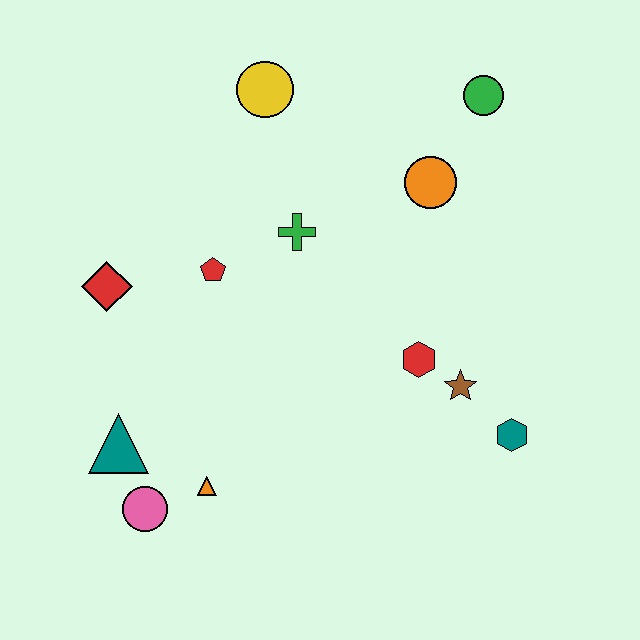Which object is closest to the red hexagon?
The brown star is closest to the red hexagon.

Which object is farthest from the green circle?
The pink circle is farthest from the green circle.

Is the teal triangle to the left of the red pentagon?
Yes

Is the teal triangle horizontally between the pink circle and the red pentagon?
No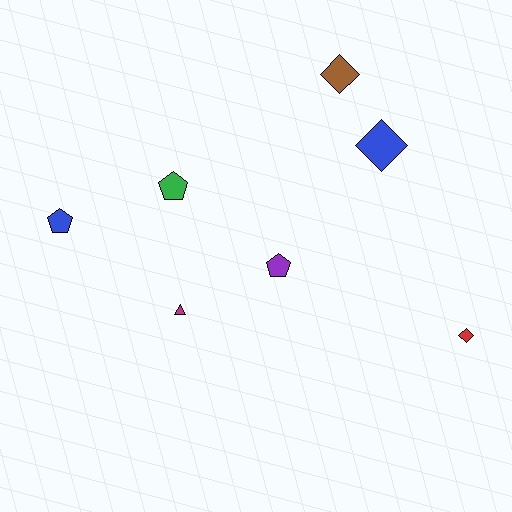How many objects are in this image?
There are 7 objects.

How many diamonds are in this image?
There are 3 diamonds.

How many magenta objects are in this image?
There is 1 magenta object.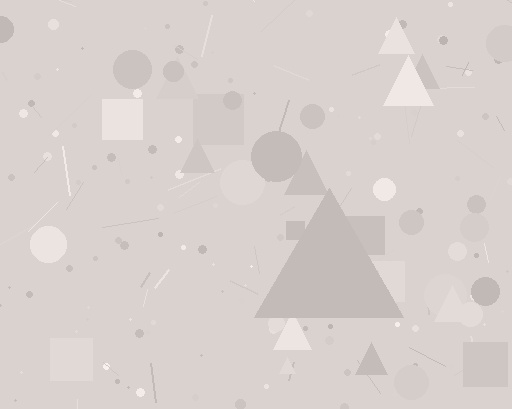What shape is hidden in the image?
A triangle is hidden in the image.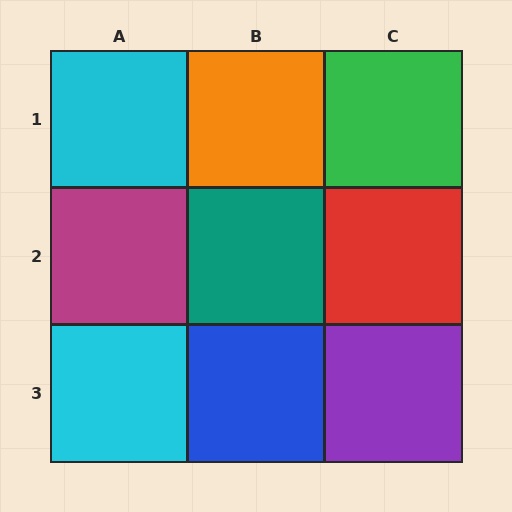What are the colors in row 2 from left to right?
Magenta, teal, red.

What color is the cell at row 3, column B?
Blue.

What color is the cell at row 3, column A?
Cyan.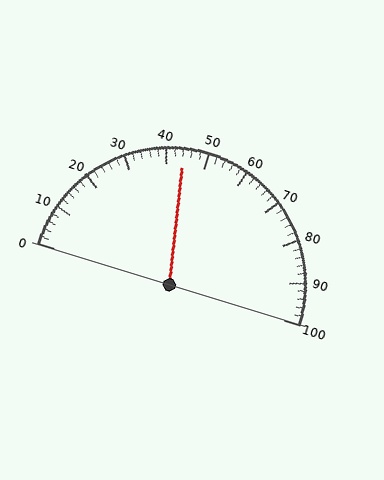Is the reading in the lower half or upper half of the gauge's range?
The reading is in the lower half of the range (0 to 100).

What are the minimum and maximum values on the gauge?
The gauge ranges from 0 to 100.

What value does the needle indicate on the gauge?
The needle indicates approximately 44.